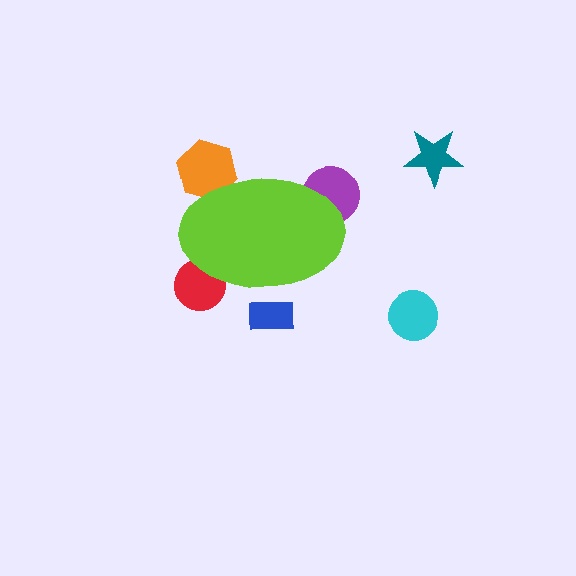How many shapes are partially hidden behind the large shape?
4 shapes are partially hidden.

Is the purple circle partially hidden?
Yes, the purple circle is partially hidden behind the lime ellipse.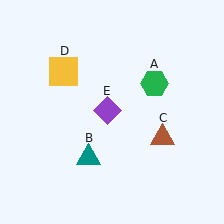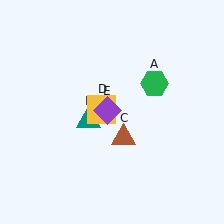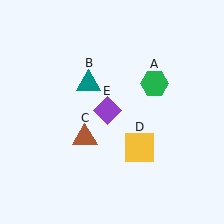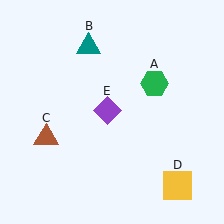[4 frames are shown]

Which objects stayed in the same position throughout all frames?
Green hexagon (object A) and purple diamond (object E) remained stationary.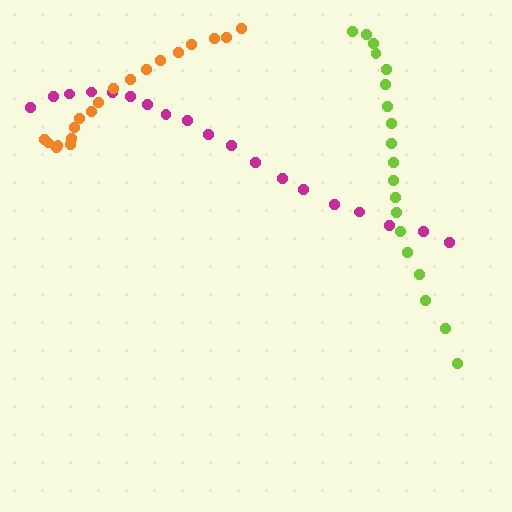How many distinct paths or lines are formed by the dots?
There are 3 distinct paths.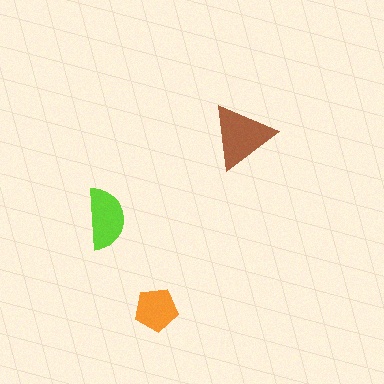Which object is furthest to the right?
The brown triangle is rightmost.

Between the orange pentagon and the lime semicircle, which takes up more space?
The lime semicircle.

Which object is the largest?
The brown triangle.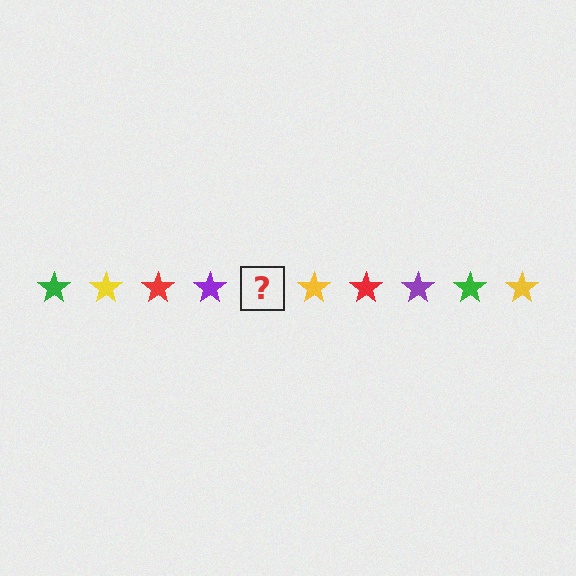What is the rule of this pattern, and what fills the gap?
The rule is that the pattern cycles through green, yellow, red, purple stars. The gap should be filled with a green star.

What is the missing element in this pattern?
The missing element is a green star.